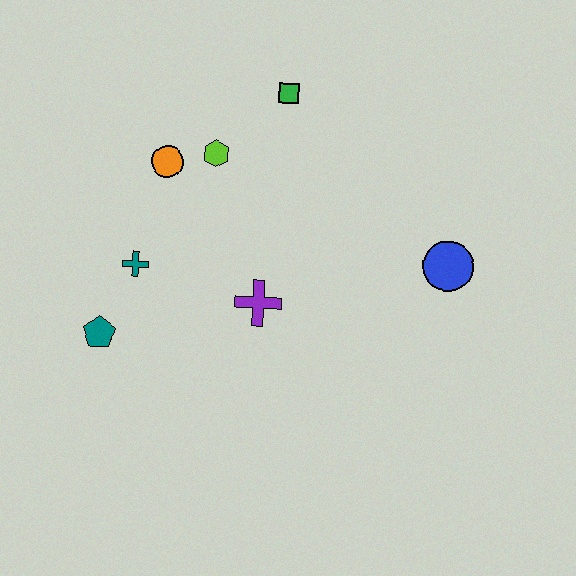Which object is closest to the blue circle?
The purple cross is closest to the blue circle.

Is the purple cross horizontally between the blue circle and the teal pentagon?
Yes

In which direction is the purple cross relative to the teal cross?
The purple cross is to the right of the teal cross.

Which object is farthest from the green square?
The teal pentagon is farthest from the green square.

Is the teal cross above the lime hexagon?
No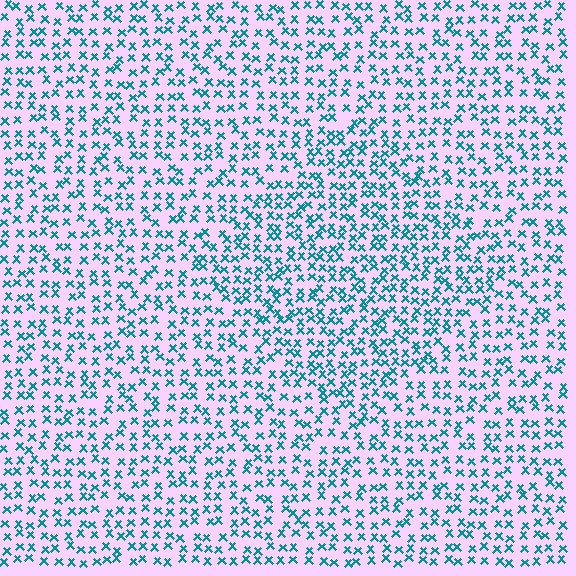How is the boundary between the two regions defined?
The boundary is defined by a change in element density (approximately 1.4x ratio). All elements are the same color, size, and shape.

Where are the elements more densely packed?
The elements are more densely packed inside the diamond boundary.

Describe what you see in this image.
The image contains small teal elements arranged at two different densities. A diamond-shaped region is visible where the elements are more densely packed than the surrounding area.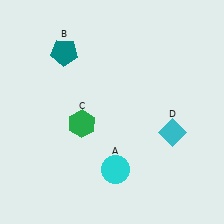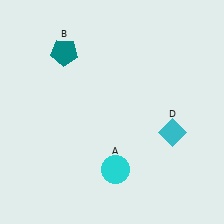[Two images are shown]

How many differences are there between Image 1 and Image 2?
There is 1 difference between the two images.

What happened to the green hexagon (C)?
The green hexagon (C) was removed in Image 2. It was in the bottom-left area of Image 1.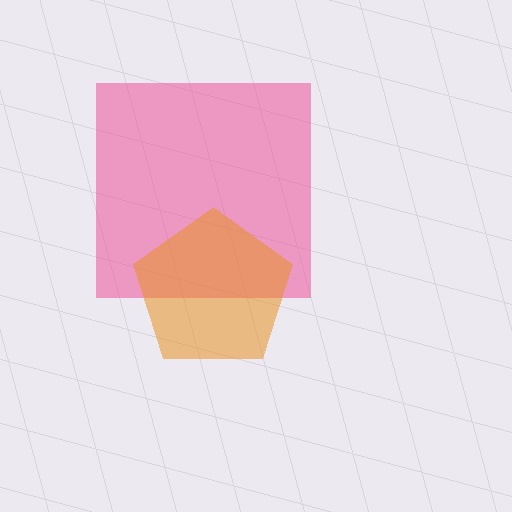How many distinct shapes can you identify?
There are 2 distinct shapes: a pink square, an orange pentagon.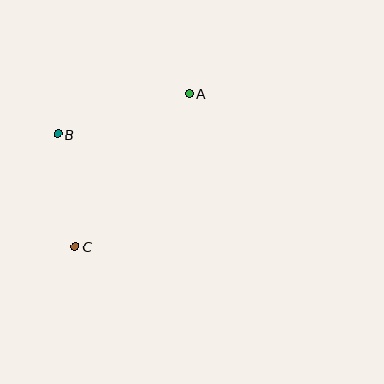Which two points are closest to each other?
Points B and C are closest to each other.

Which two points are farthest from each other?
Points A and C are farthest from each other.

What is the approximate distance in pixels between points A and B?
The distance between A and B is approximately 137 pixels.